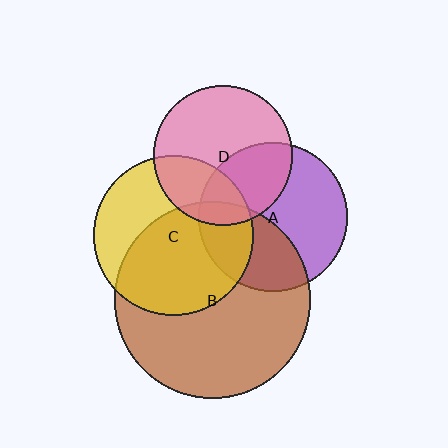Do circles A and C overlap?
Yes.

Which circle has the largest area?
Circle B (brown).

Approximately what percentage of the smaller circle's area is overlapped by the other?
Approximately 25%.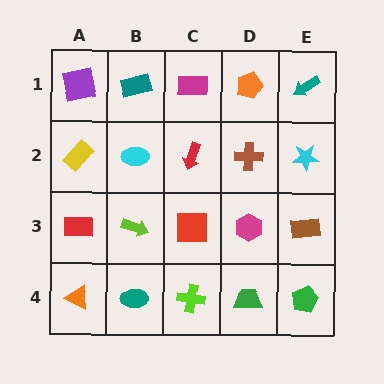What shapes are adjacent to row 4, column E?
A brown rectangle (row 3, column E), a green trapezoid (row 4, column D).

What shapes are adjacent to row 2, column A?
A purple square (row 1, column A), a red rectangle (row 3, column A), a cyan ellipse (row 2, column B).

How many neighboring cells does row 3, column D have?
4.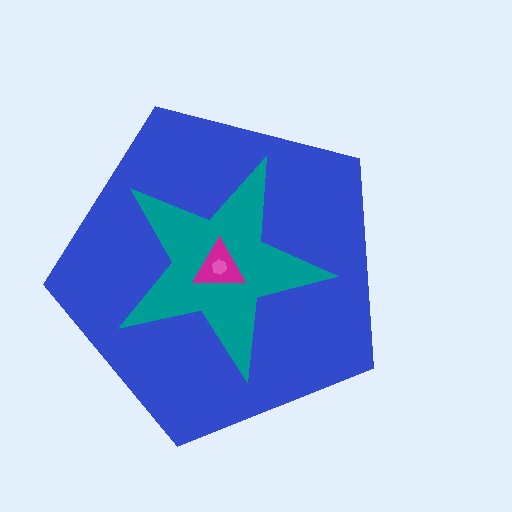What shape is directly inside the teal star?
The magenta triangle.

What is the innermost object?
The pink hexagon.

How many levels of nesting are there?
4.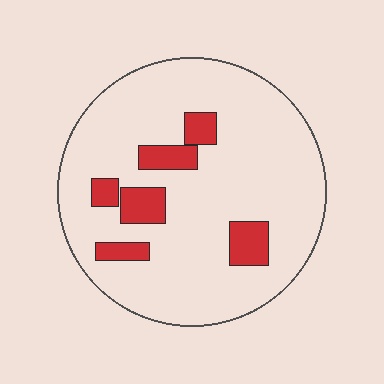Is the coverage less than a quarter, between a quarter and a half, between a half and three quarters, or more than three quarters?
Less than a quarter.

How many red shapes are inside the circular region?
6.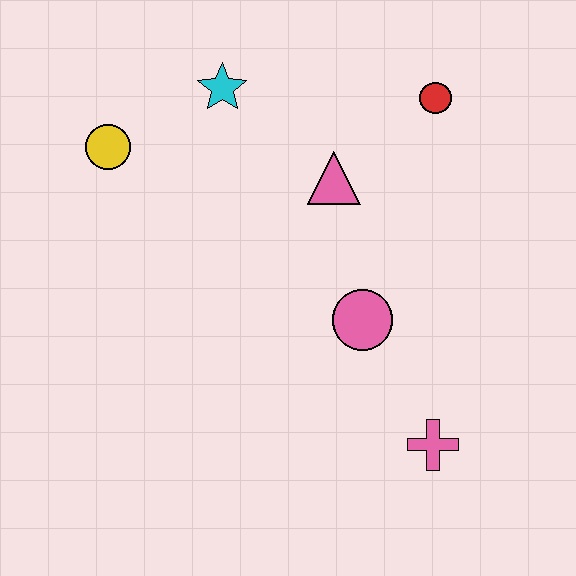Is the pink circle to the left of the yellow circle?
No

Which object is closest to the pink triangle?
The red circle is closest to the pink triangle.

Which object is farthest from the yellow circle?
The pink cross is farthest from the yellow circle.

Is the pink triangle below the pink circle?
No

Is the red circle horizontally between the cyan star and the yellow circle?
No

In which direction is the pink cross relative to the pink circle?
The pink cross is below the pink circle.